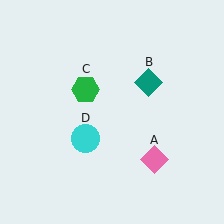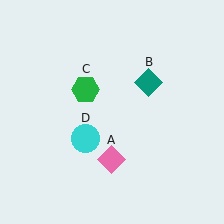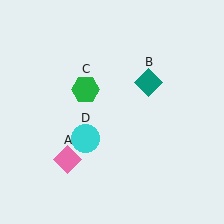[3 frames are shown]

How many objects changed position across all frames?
1 object changed position: pink diamond (object A).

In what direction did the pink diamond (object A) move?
The pink diamond (object A) moved left.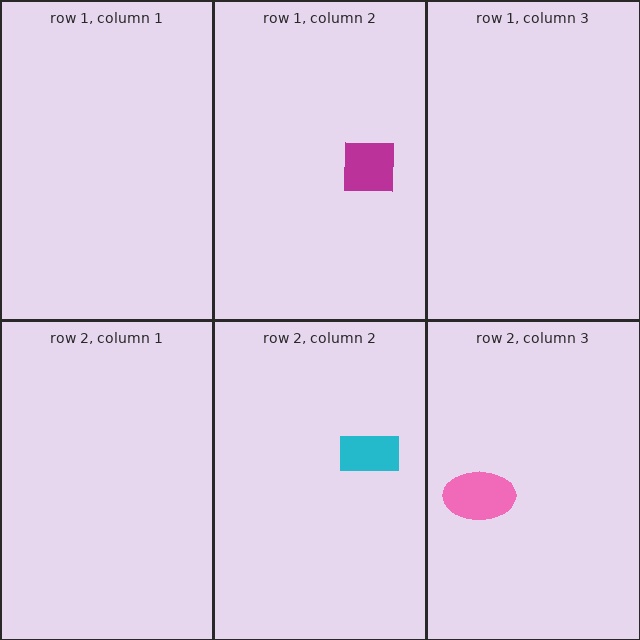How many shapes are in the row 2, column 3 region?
1.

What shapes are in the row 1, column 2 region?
The magenta square.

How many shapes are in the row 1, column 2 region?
1.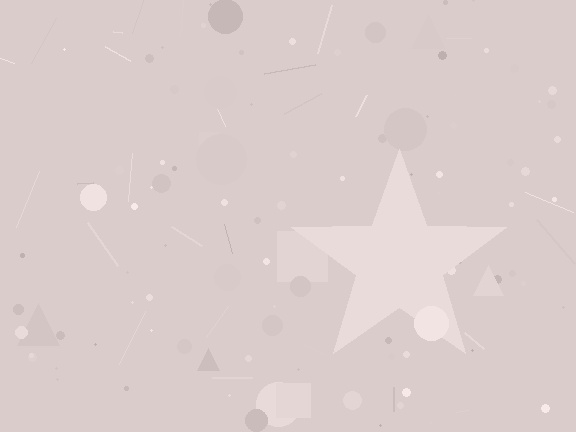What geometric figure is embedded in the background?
A star is embedded in the background.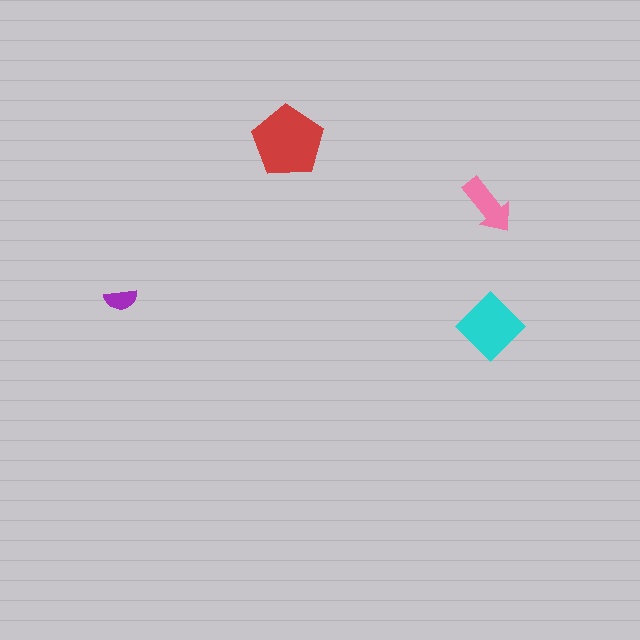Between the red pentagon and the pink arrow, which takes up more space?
The red pentagon.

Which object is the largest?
The red pentagon.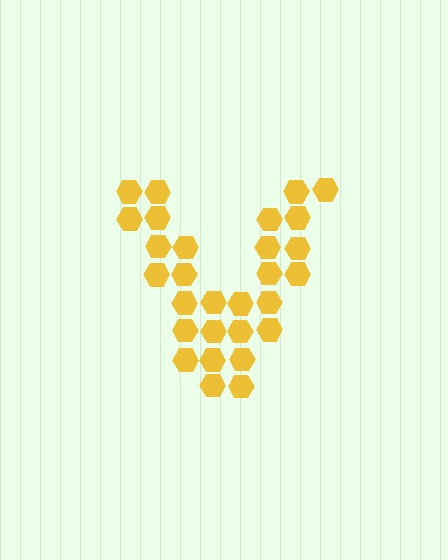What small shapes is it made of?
It is made of small hexagons.